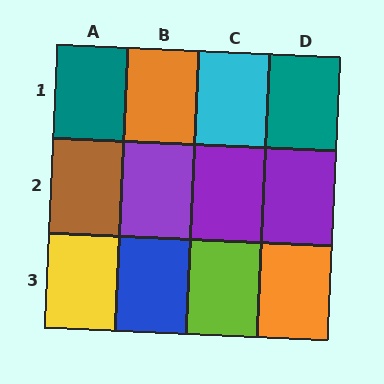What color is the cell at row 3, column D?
Orange.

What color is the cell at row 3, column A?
Yellow.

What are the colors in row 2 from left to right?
Brown, purple, purple, purple.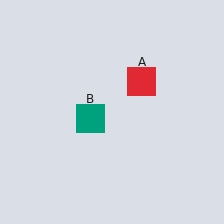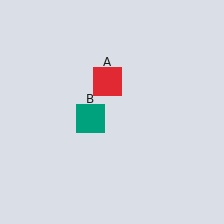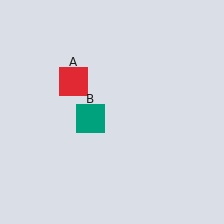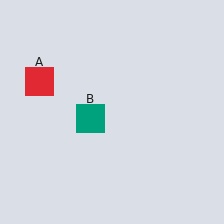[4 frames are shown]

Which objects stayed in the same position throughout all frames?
Teal square (object B) remained stationary.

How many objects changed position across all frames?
1 object changed position: red square (object A).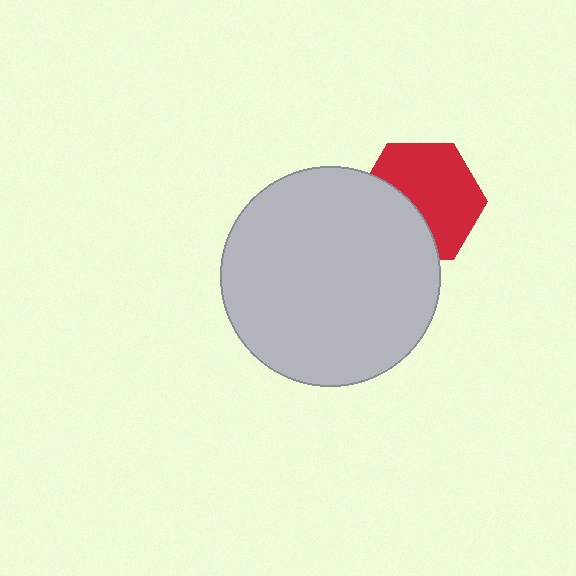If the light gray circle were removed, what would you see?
You would see the complete red hexagon.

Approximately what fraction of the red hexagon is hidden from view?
Roughly 37% of the red hexagon is hidden behind the light gray circle.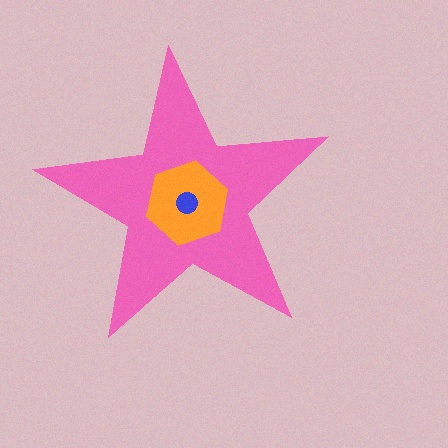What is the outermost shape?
The pink star.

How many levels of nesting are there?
3.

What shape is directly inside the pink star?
The orange hexagon.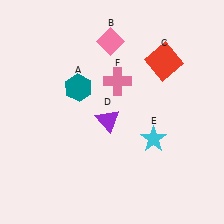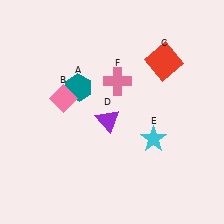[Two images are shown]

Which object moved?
The pink diamond (B) moved down.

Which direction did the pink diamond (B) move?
The pink diamond (B) moved down.